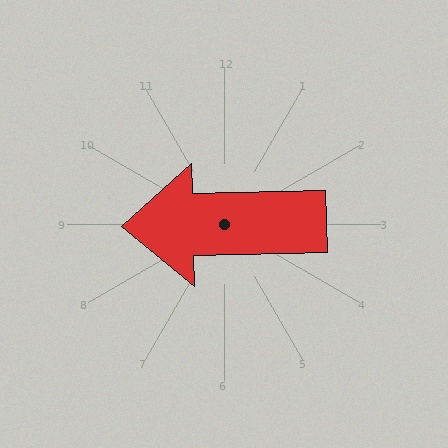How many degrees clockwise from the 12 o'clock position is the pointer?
Approximately 269 degrees.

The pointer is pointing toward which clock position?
Roughly 9 o'clock.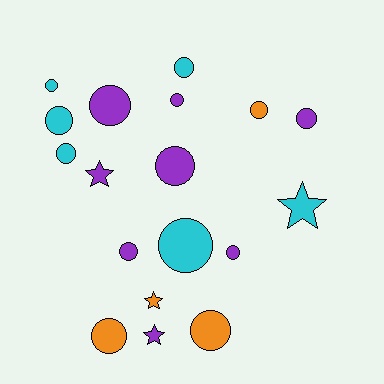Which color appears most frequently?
Purple, with 8 objects.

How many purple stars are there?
There are 2 purple stars.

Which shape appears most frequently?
Circle, with 14 objects.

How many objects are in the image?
There are 18 objects.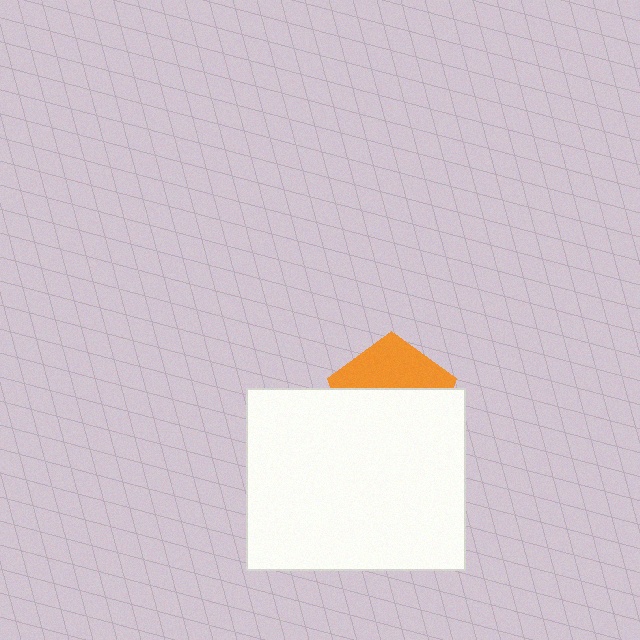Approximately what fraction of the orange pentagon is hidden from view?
Roughly 62% of the orange pentagon is hidden behind the white rectangle.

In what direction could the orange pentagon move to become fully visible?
The orange pentagon could move up. That would shift it out from behind the white rectangle entirely.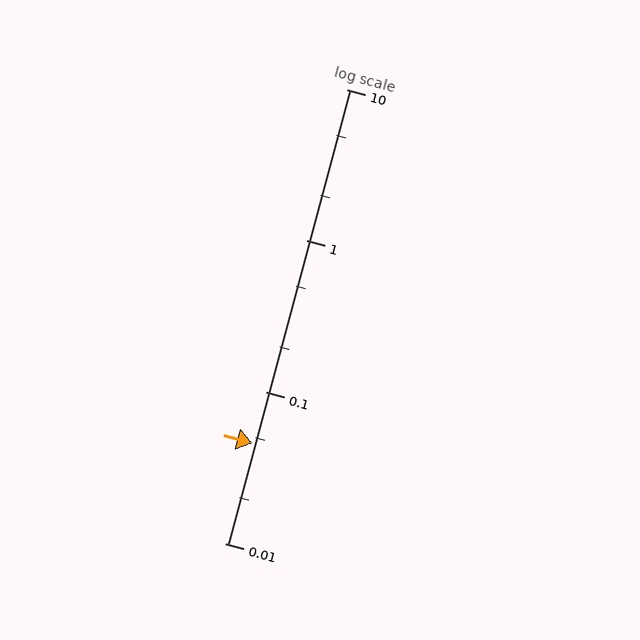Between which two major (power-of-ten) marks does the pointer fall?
The pointer is between 0.01 and 0.1.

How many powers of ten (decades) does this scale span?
The scale spans 3 decades, from 0.01 to 10.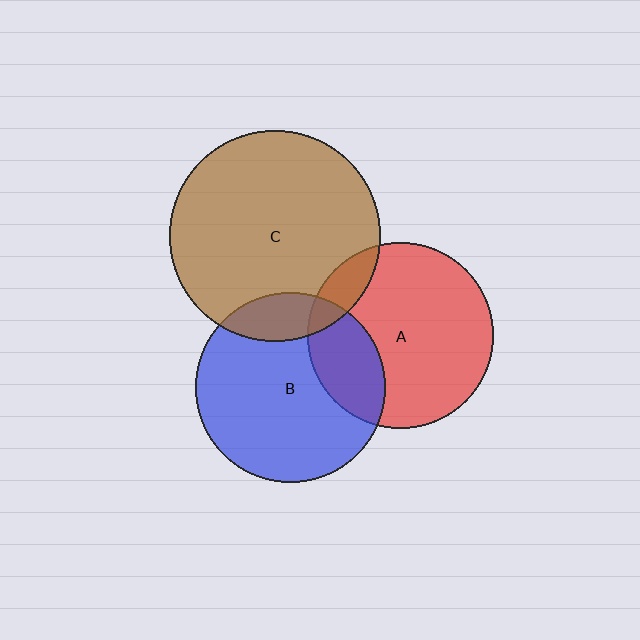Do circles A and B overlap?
Yes.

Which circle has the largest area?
Circle C (brown).